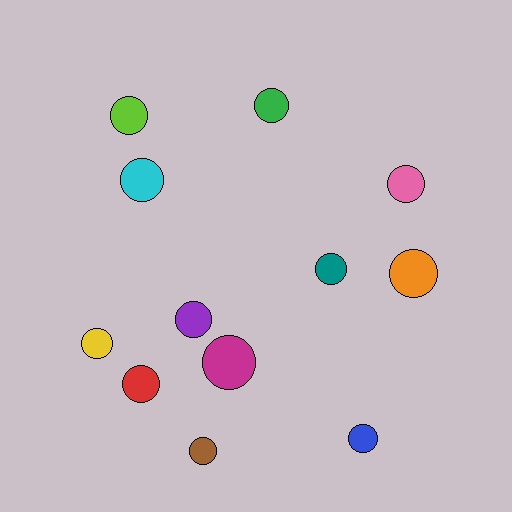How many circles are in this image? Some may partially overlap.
There are 12 circles.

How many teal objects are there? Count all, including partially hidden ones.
There is 1 teal object.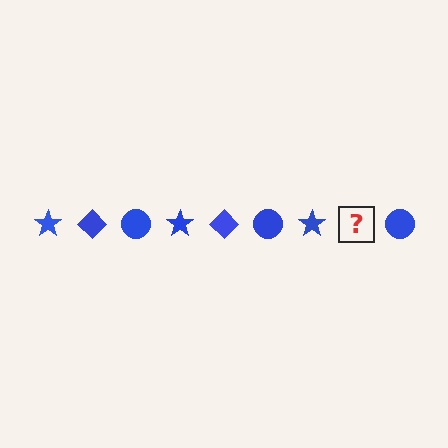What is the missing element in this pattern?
The missing element is a blue diamond.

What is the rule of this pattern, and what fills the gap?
The rule is that the pattern cycles through star, diamond, circle shapes in blue. The gap should be filled with a blue diamond.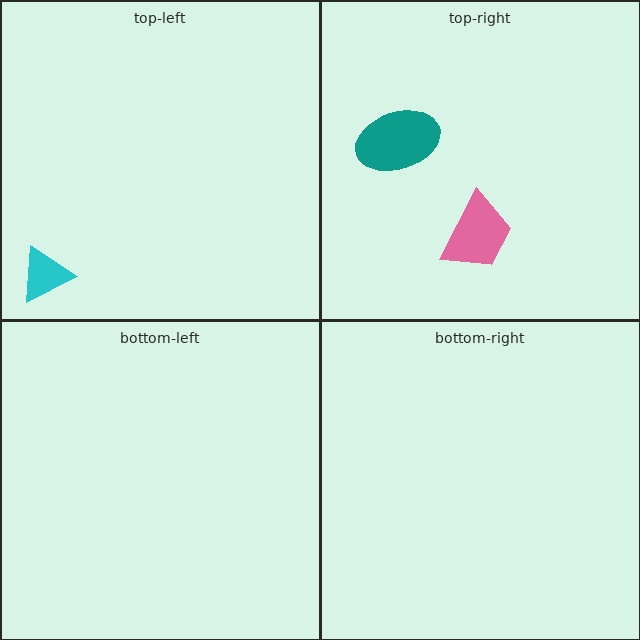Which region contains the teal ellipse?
The top-right region.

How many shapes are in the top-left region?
1.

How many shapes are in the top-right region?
2.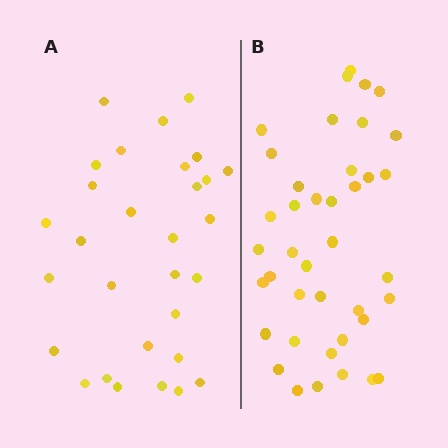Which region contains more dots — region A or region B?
Region B (the right region) has more dots.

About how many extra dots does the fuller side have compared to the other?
Region B has roughly 10 or so more dots than region A.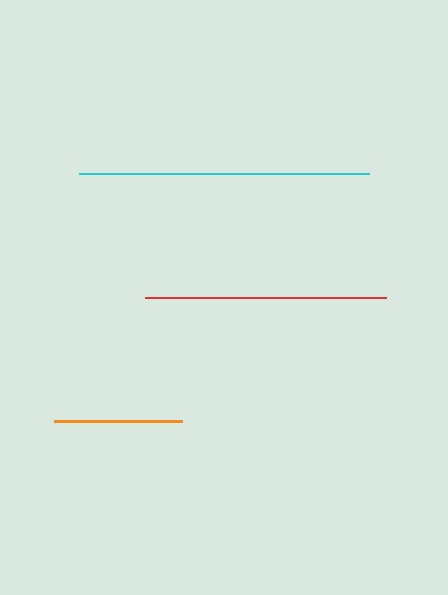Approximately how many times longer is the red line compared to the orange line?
The red line is approximately 1.9 times the length of the orange line.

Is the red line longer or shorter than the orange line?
The red line is longer than the orange line.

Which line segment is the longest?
The cyan line is the longest at approximately 290 pixels.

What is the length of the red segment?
The red segment is approximately 241 pixels long.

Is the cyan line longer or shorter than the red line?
The cyan line is longer than the red line.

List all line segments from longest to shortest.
From longest to shortest: cyan, red, orange.